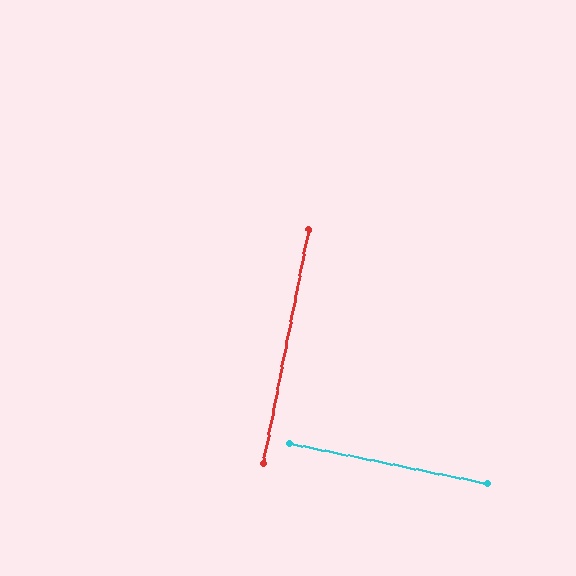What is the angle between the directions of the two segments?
Approximately 89 degrees.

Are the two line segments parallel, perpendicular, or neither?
Perpendicular — they meet at approximately 89°.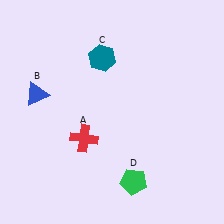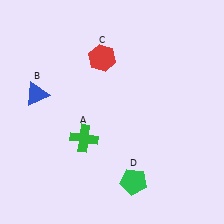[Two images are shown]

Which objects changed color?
A changed from red to green. C changed from teal to red.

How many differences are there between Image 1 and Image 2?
There are 2 differences between the two images.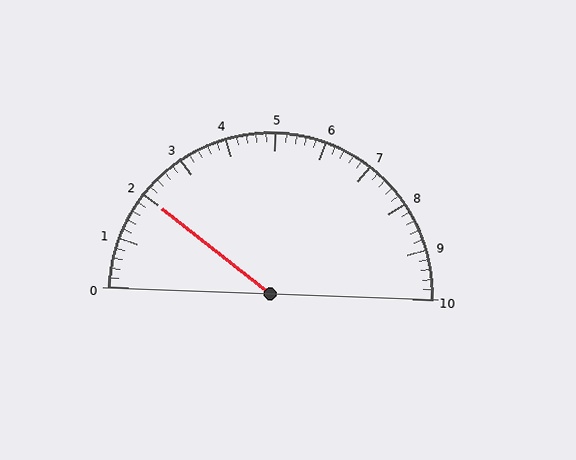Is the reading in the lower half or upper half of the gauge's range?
The reading is in the lower half of the range (0 to 10).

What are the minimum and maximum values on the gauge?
The gauge ranges from 0 to 10.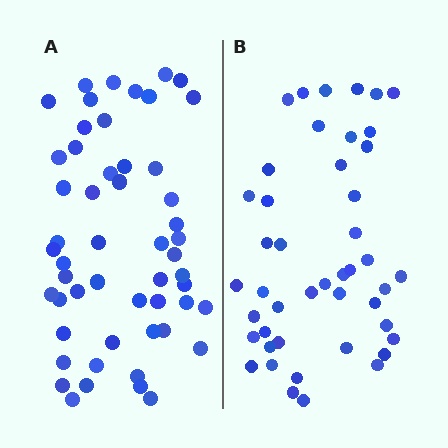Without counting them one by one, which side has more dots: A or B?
Region A (the left region) has more dots.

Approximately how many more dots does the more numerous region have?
Region A has roughly 8 or so more dots than region B.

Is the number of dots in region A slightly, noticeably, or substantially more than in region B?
Region A has only slightly more — the two regions are fairly close. The ratio is roughly 1.2 to 1.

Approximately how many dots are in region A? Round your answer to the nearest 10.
About 50 dots. (The exact count is 53, which rounds to 50.)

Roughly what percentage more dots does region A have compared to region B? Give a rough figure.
About 20% more.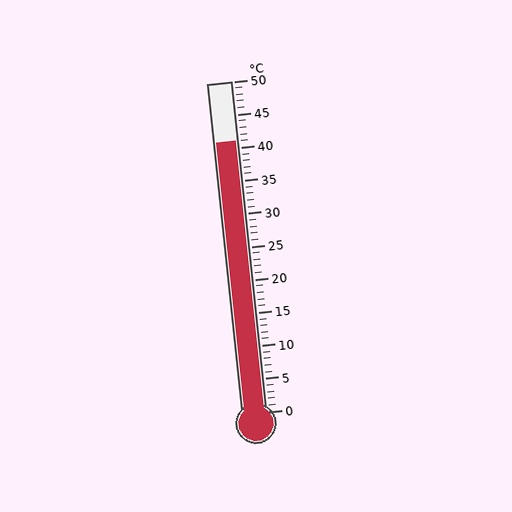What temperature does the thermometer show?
The thermometer shows approximately 41°C.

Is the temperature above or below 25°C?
The temperature is above 25°C.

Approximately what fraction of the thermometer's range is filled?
The thermometer is filled to approximately 80% of its range.